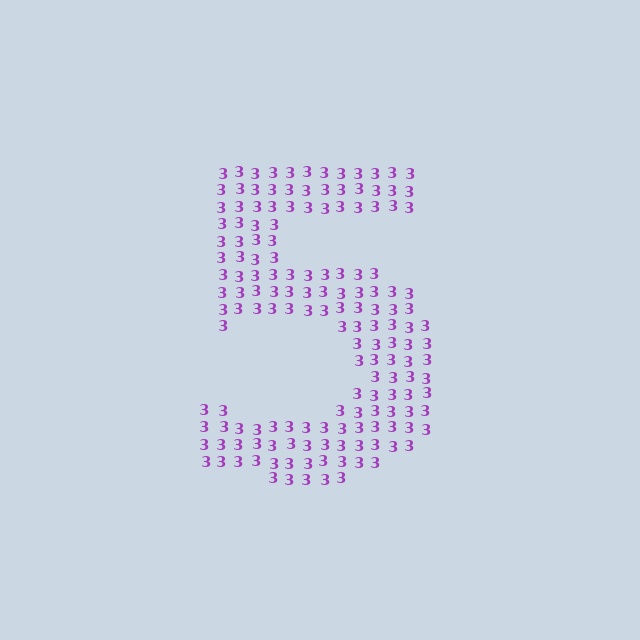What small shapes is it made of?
It is made of small digit 3's.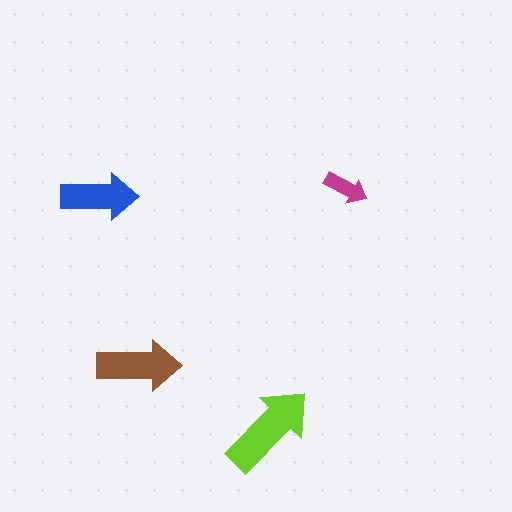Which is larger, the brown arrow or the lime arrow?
The lime one.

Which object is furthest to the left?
The blue arrow is leftmost.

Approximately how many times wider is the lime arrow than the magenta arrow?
About 2 times wider.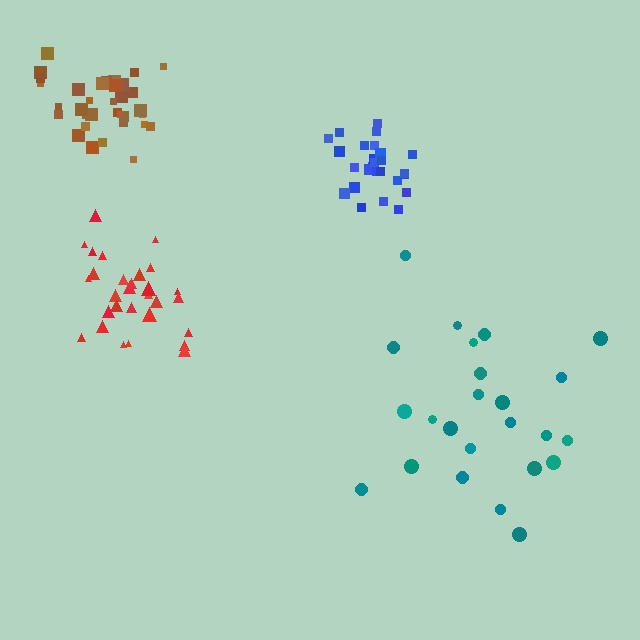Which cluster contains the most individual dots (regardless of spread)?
Brown (35).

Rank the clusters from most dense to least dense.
blue, brown, red, teal.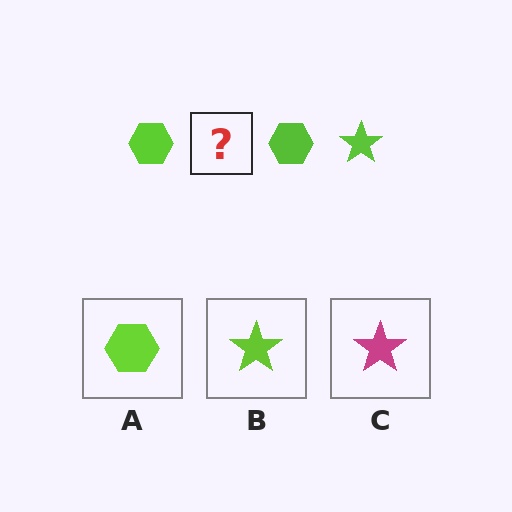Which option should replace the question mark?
Option B.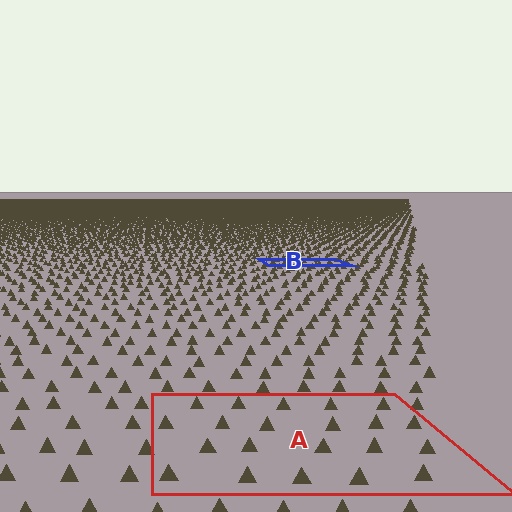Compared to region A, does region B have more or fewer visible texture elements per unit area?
Region B has more texture elements per unit area — they are packed more densely because it is farther away.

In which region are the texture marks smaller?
The texture marks are smaller in region B, because it is farther away.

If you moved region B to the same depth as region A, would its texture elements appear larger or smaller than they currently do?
They would appear larger. At a closer depth, the same texture elements are projected at a bigger on-screen size.